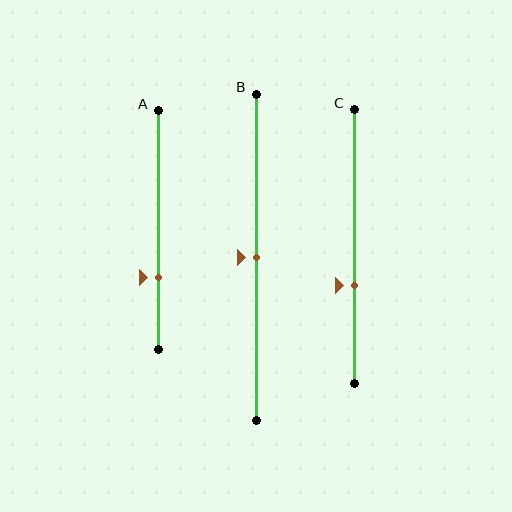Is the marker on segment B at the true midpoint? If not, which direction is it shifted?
Yes, the marker on segment B is at the true midpoint.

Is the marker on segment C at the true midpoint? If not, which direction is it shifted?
No, the marker on segment C is shifted downward by about 14% of the segment length.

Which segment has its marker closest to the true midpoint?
Segment B has its marker closest to the true midpoint.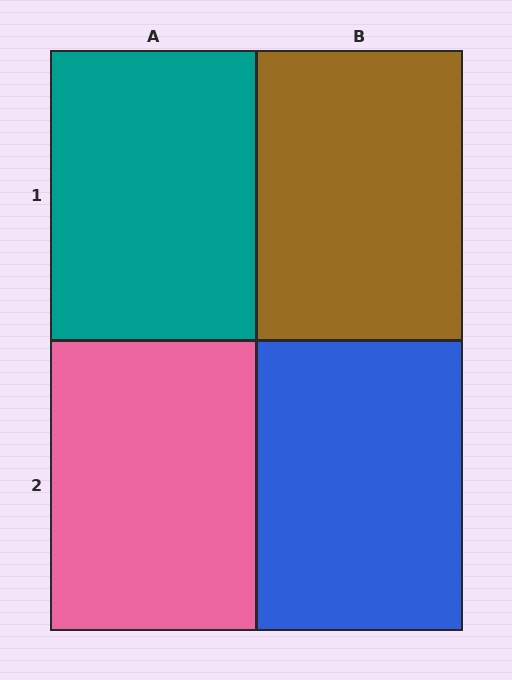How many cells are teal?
1 cell is teal.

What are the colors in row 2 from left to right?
Pink, blue.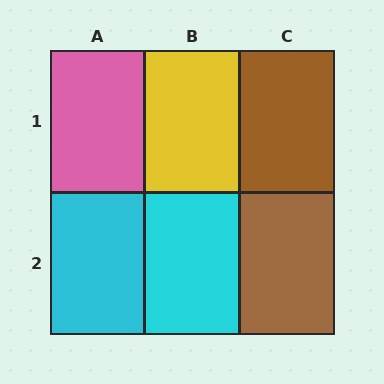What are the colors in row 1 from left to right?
Pink, yellow, brown.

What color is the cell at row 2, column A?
Cyan.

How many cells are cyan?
2 cells are cyan.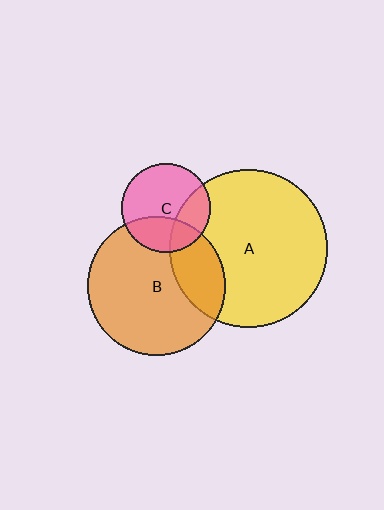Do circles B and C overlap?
Yes.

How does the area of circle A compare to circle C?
Approximately 3.1 times.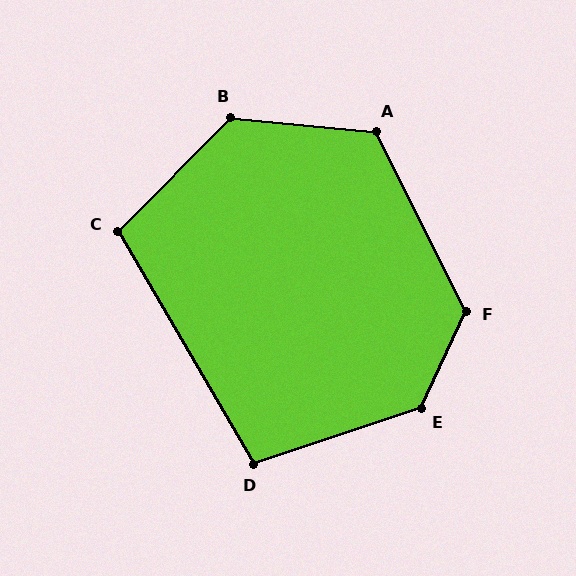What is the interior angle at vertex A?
Approximately 122 degrees (obtuse).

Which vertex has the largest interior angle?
E, at approximately 133 degrees.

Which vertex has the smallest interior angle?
D, at approximately 102 degrees.